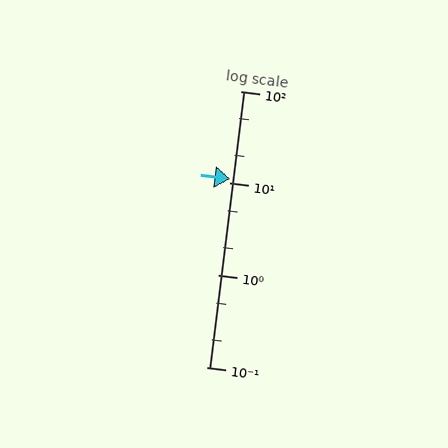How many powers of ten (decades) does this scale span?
The scale spans 3 decades, from 0.1 to 100.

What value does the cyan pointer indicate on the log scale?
The pointer indicates approximately 11.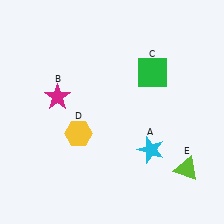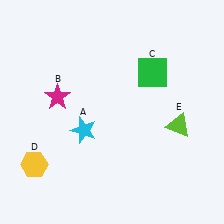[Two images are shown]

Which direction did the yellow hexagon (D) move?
The yellow hexagon (D) moved left.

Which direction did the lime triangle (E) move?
The lime triangle (E) moved up.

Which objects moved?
The objects that moved are: the cyan star (A), the yellow hexagon (D), the lime triangle (E).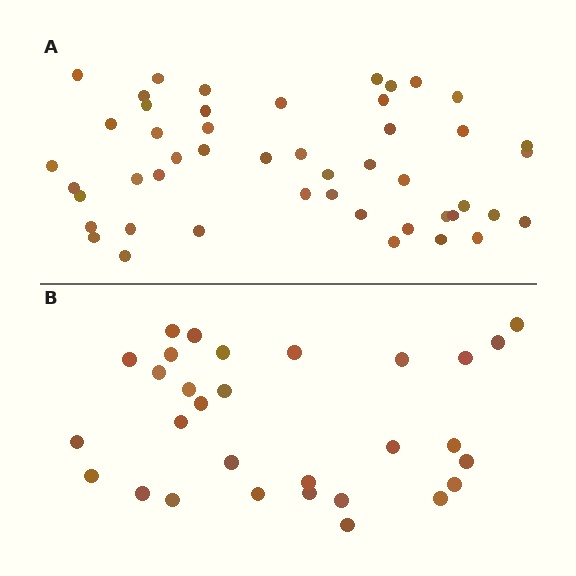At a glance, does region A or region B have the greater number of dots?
Region A (the top region) has more dots.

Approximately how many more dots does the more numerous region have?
Region A has approximately 20 more dots than region B.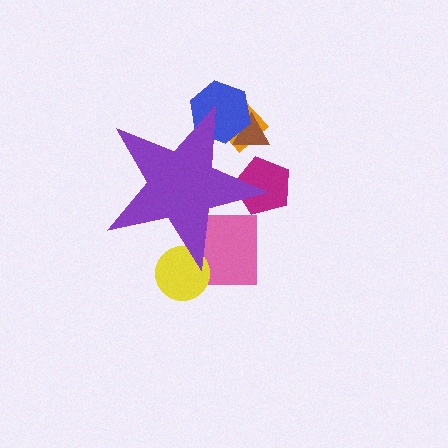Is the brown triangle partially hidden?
Yes, the brown triangle is partially hidden behind the purple star.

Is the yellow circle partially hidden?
Yes, the yellow circle is partially hidden behind the purple star.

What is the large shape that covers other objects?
A purple star.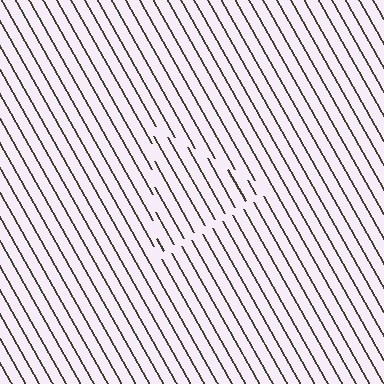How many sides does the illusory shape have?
3 sides — the line-ends trace a triangle.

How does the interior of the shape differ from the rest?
The interior of the shape contains the same grating, shifted by half a period — the contour is defined by the phase discontinuity where line-ends from the inner and outer gratings abut.